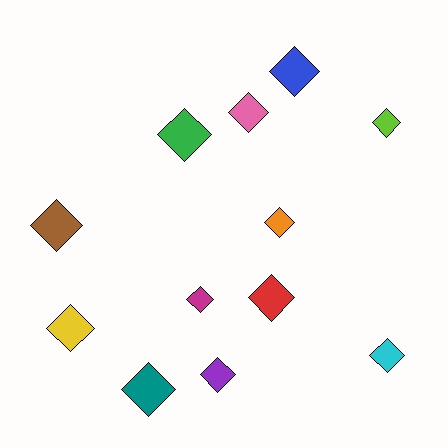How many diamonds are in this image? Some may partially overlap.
There are 12 diamonds.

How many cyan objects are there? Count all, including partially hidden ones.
There is 1 cyan object.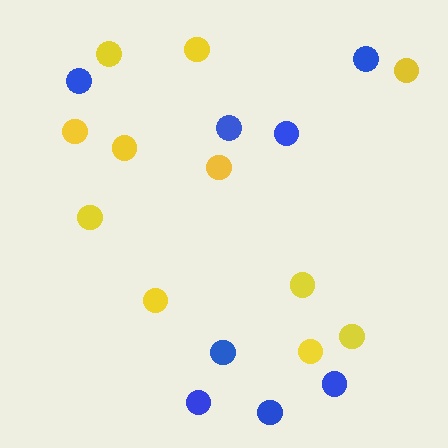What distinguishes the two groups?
There are 2 groups: one group of yellow circles (11) and one group of blue circles (8).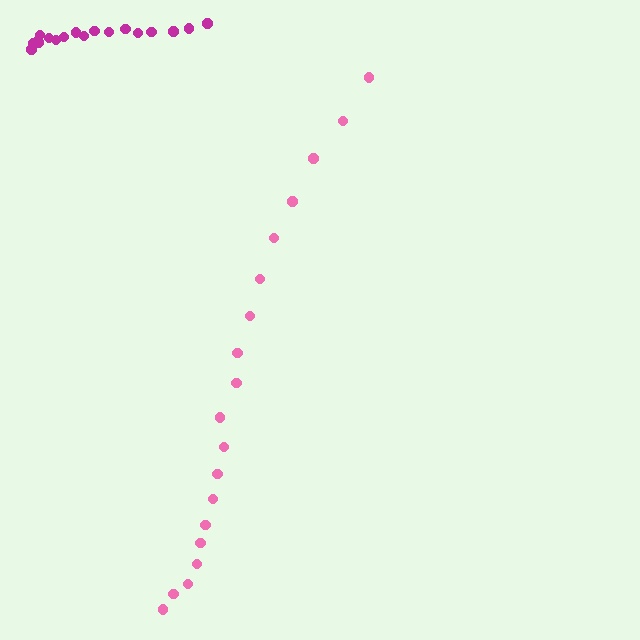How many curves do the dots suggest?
There are 2 distinct paths.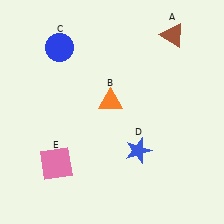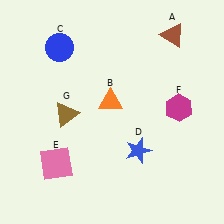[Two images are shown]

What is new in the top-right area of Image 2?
A magenta hexagon (F) was added in the top-right area of Image 2.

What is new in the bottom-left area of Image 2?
A brown triangle (G) was added in the bottom-left area of Image 2.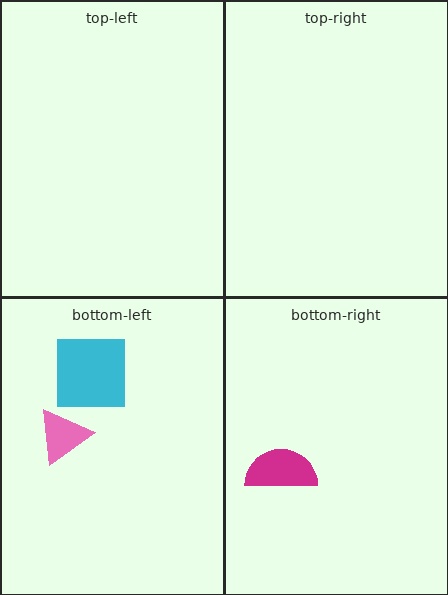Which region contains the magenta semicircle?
The bottom-right region.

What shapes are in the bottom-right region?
The magenta semicircle.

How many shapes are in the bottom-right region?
1.